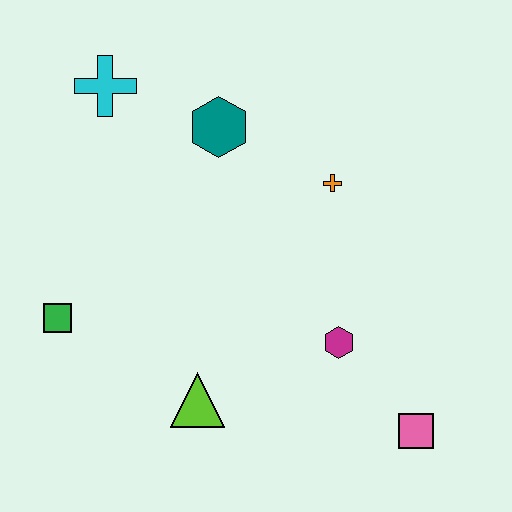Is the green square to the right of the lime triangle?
No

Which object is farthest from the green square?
The pink square is farthest from the green square.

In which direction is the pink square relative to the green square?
The pink square is to the right of the green square.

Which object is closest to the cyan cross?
The teal hexagon is closest to the cyan cross.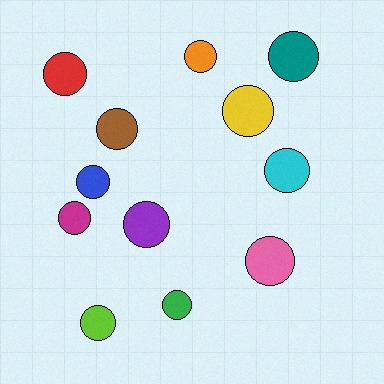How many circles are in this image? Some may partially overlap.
There are 12 circles.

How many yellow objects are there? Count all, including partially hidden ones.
There is 1 yellow object.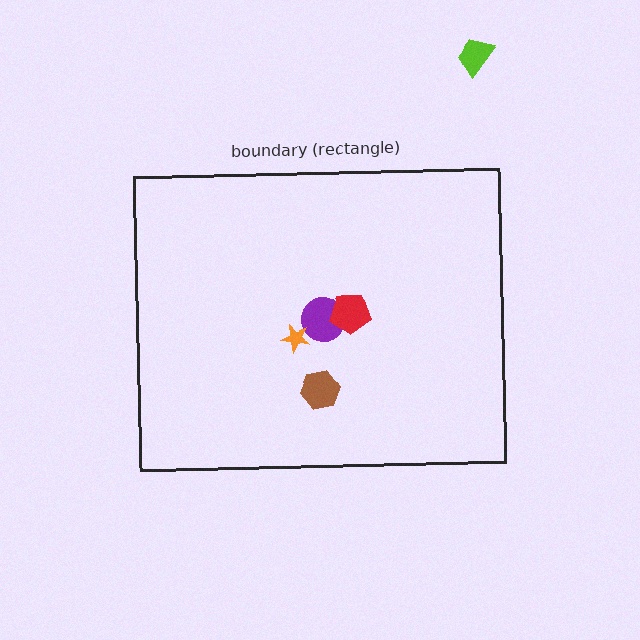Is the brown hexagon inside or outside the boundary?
Inside.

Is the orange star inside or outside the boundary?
Inside.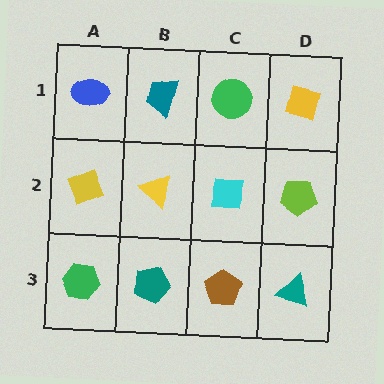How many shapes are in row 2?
4 shapes.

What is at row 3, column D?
A teal triangle.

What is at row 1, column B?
A teal trapezoid.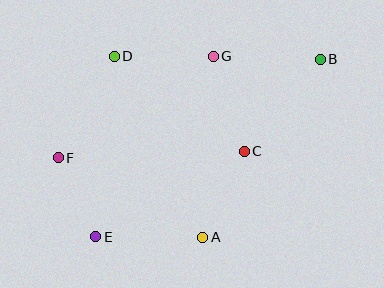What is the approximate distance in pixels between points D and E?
The distance between D and E is approximately 181 pixels.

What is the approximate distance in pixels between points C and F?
The distance between C and F is approximately 186 pixels.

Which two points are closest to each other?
Points E and F are closest to each other.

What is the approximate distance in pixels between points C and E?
The distance between C and E is approximately 171 pixels.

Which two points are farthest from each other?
Points B and E are farthest from each other.